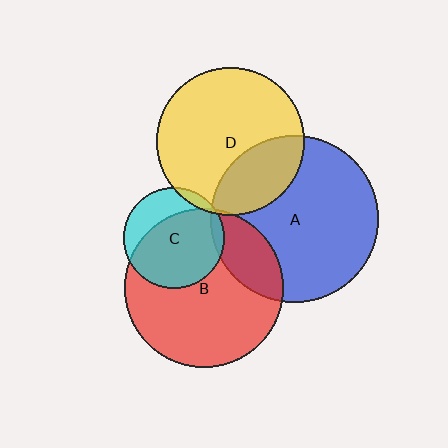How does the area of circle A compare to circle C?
Approximately 2.8 times.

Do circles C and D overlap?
Yes.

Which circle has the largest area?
Circle A (blue).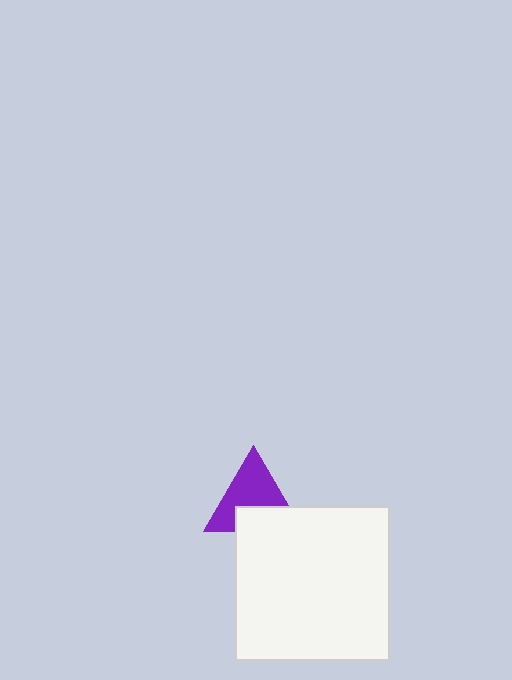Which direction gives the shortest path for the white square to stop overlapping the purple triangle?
Moving down gives the shortest separation.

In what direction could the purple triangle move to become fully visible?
The purple triangle could move up. That would shift it out from behind the white square entirely.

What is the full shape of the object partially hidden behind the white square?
The partially hidden object is a purple triangle.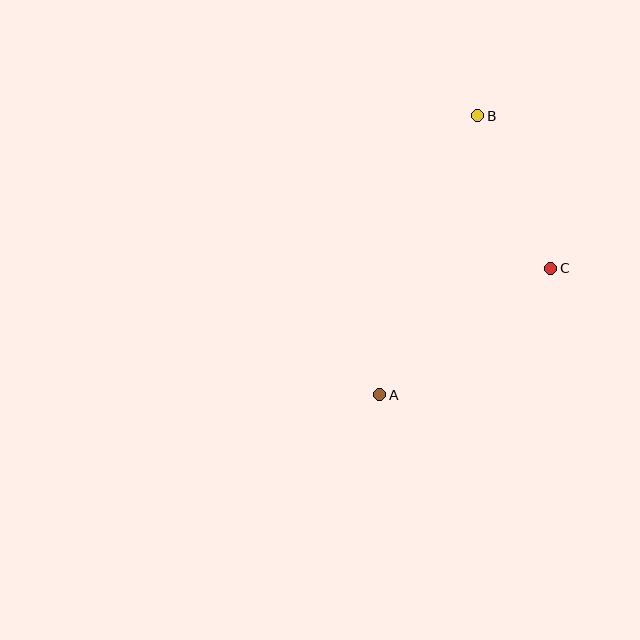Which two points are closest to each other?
Points B and C are closest to each other.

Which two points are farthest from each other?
Points A and B are farthest from each other.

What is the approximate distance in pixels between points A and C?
The distance between A and C is approximately 212 pixels.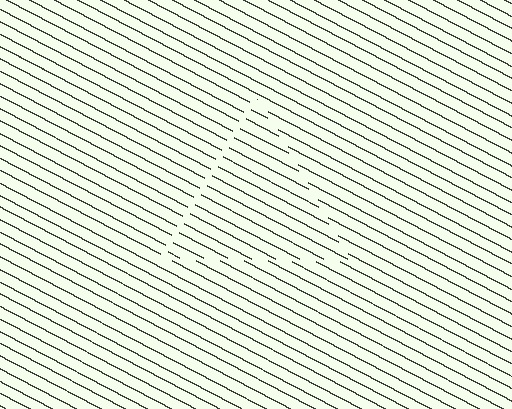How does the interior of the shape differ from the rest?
The interior of the shape contains the same grating, shifted by half a period — the contour is defined by the phase discontinuity where line-ends from the inner and outer gratings abut.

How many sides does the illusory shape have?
3 sides — the line-ends trace a triangle.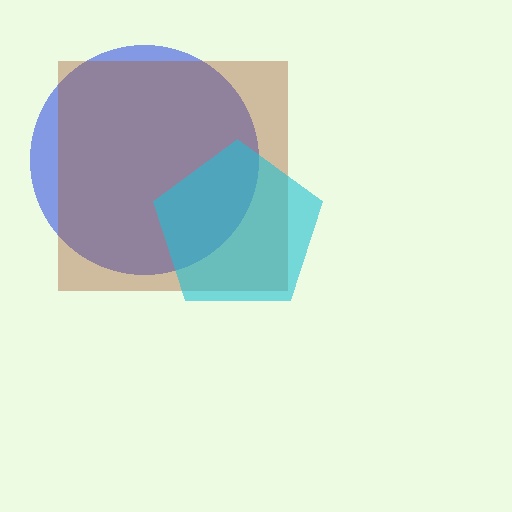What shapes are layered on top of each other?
The layered shapes are: a blue circle, a brown square, a cyan pentagon.